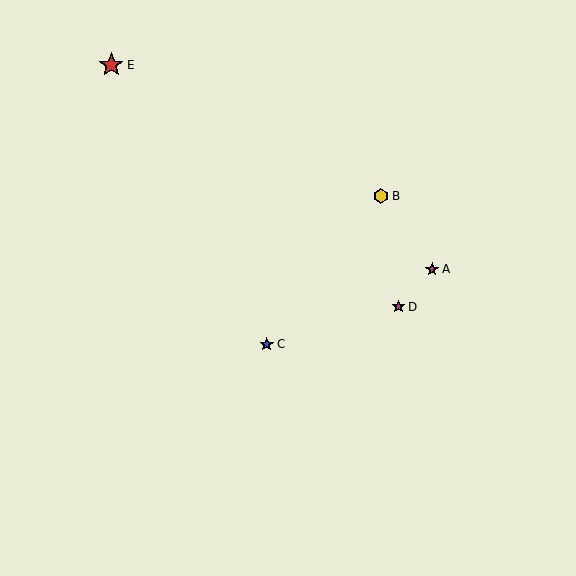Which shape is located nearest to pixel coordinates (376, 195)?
The yellow hexagon (labeled B) at (381, 196) is nearest to that location.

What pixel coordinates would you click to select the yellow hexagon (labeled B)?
Click at (381, 196) to select the yellow hexagon B.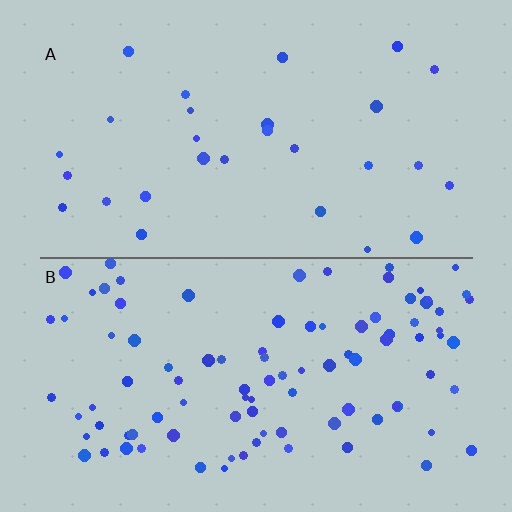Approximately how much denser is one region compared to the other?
Approximately 3.5× — region B over region A.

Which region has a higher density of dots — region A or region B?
B (the bottom).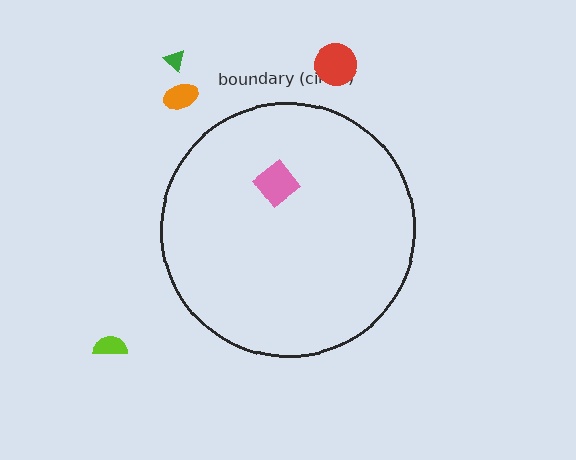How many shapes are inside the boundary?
1 inside, 4 outside.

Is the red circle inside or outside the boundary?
Outside.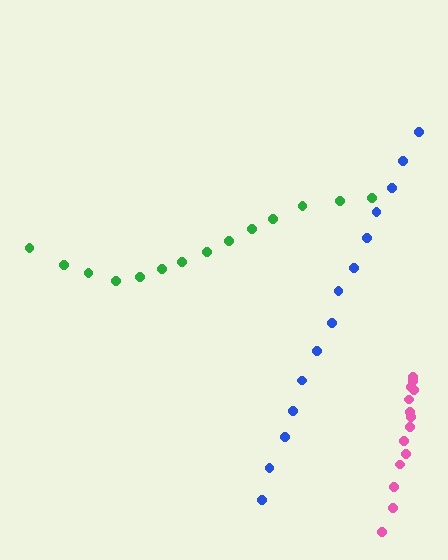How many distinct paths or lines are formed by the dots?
There are 3 distinct paths.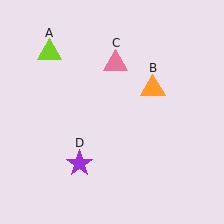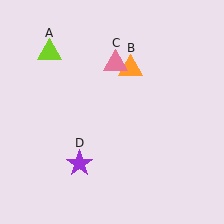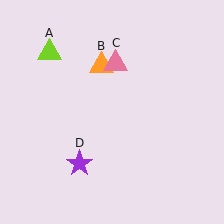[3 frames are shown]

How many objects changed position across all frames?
1 object changed position: orange triangle (object B).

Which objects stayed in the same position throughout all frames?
Lime triangle (object A) and pink triangle (object C) and purple star (object D) remained stationary.